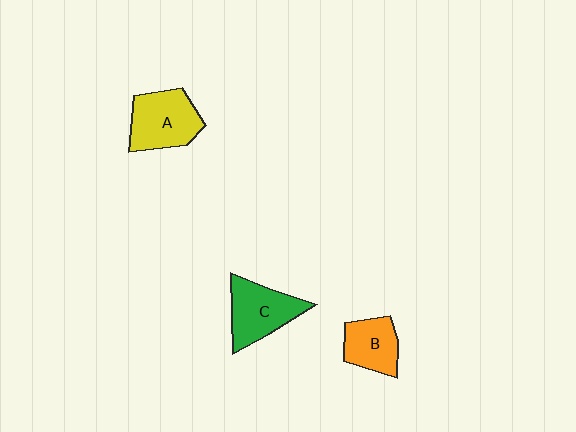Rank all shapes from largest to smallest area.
From largest to smallest: A (yellow), C (green), B (orange).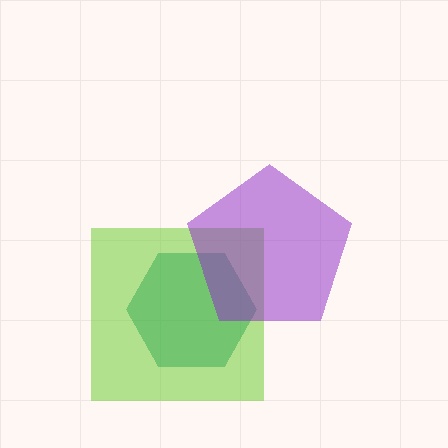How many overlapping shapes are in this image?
There are 3 overlapping shapes in the image.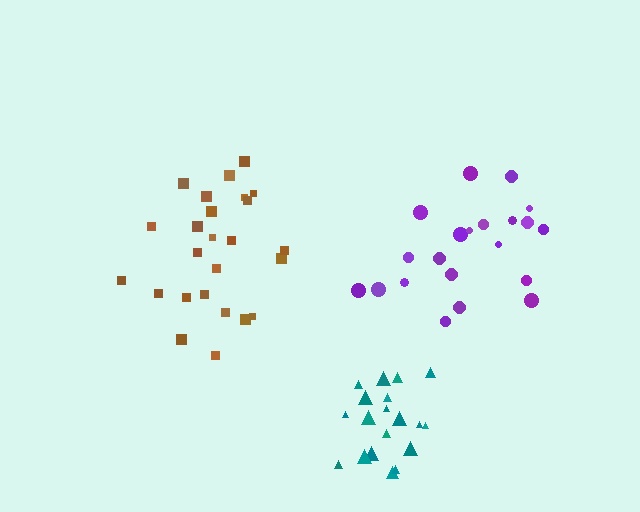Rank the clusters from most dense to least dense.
teal, brown, purple.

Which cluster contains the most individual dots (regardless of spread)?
Brown (26).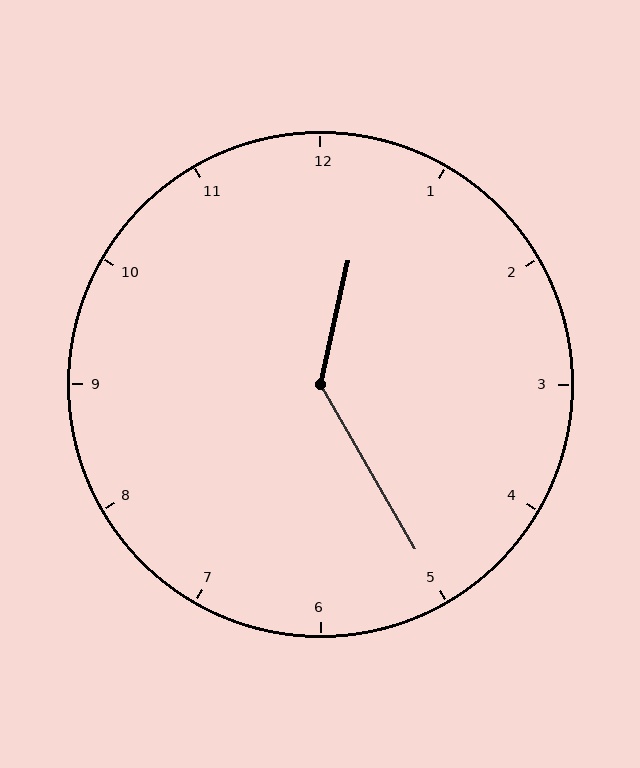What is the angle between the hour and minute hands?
Approximately 138 degrees.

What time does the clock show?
12:25.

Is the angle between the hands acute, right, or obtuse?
It is obtuse.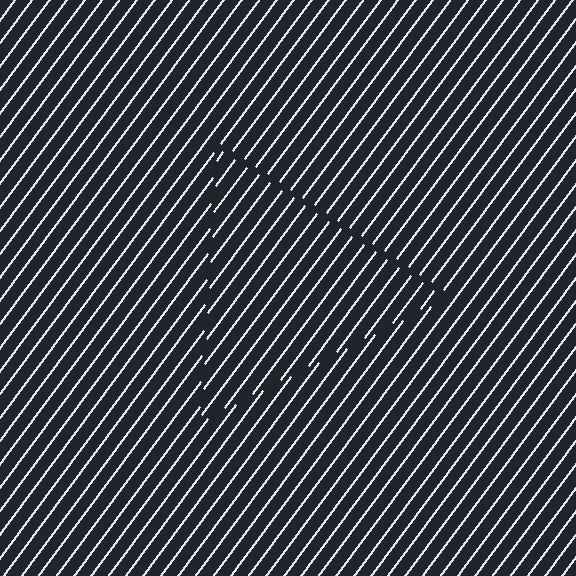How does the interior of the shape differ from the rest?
The interior of the shape contains the same grating, shifted by half a period — the contour is defined by the phase discontinuity where line-ends from the inner and outer gratings abut.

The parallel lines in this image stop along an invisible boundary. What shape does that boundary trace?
An illusory triangle. The interior of the shape contains the same grating, shifted by half a period — the contour is defined by the phase discontinuity where line-ends from the inner and outer gratings abut.